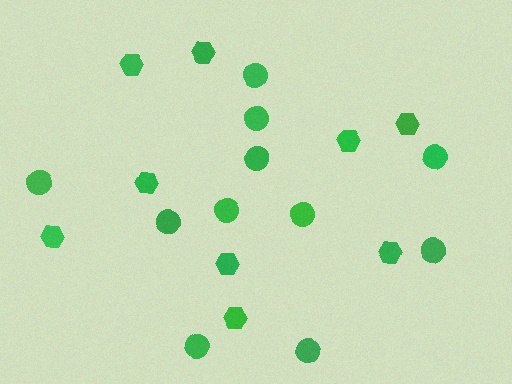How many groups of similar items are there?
There are 2 groups: one group of circles (11) and one group of hexagons (9).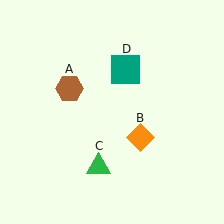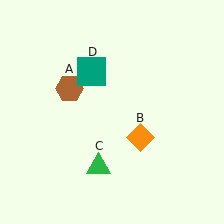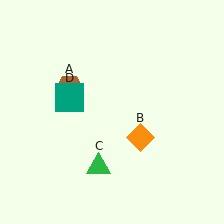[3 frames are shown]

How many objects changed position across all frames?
1 object changed position: teal square (object D).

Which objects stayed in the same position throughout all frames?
Brown hexagon (object A) and orange diamond (object B) and green triangle (object C) remained stationary.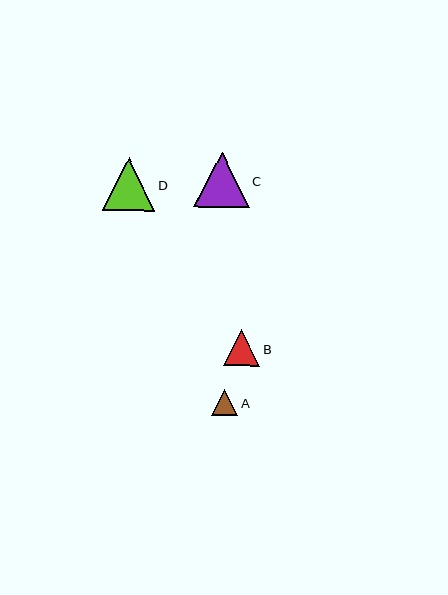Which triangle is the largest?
Triangle C is the largest with a size of approximately 55 pixels.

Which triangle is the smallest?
Triangle A is the smallest with a size of approximately 26 pixels.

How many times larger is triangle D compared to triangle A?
Triangle D is approximately 2.0 times the size of triangle A.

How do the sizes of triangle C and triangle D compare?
Triangle C and triangle D are approximately the same size.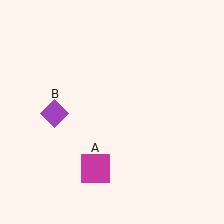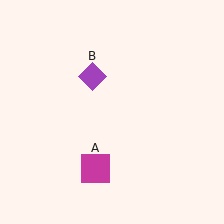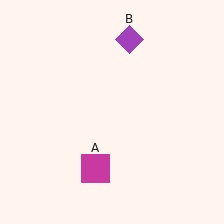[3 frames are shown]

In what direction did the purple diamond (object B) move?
The purple diamond (object B) moved up and to the right.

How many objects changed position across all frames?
1 object changed position: purple diamond (object B).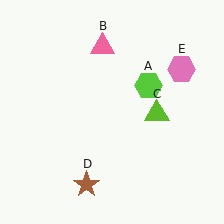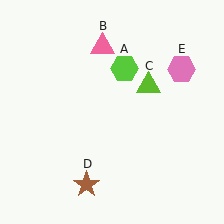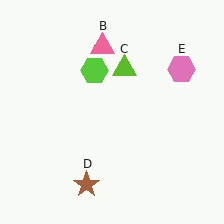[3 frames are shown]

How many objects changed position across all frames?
2 objects changed position: lime hexagon (object A), lime triangle (object C).